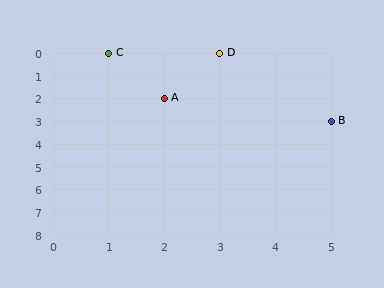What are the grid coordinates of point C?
Point C is at grid coordinates (1, 0).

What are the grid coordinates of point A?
Point A is at grid coordinates (2, 2).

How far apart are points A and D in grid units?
Points A and D are 1 column and 2 rows apart (about 2.2 grid units diagonally).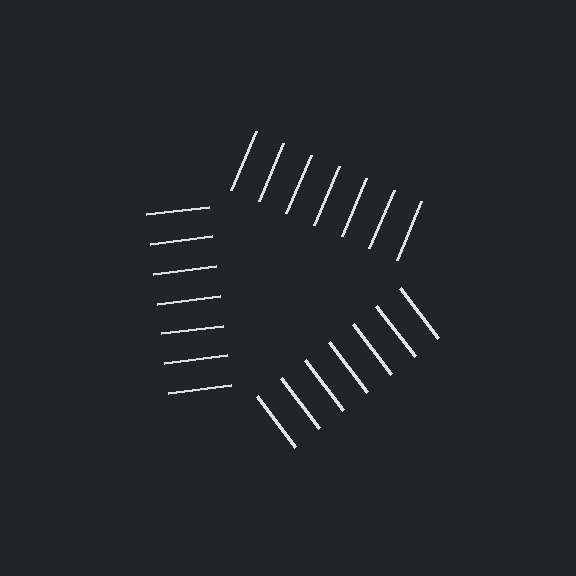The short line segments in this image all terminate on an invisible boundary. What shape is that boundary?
An illusory triangle — the line segments terminate on its edges but no continuous stroke is drawn.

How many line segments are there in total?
21 — 7 along each of the 3 edges.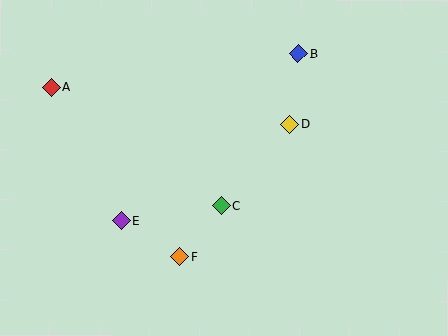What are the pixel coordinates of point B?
Point B is at (298, 54).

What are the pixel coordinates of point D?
Point D is at (290, 124).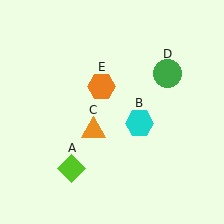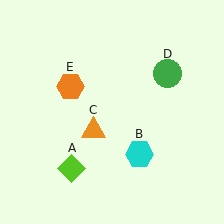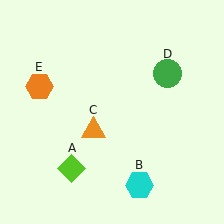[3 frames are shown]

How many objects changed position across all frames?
2 objects changed position: cyan hexagon (object B), orange hexagon (object E).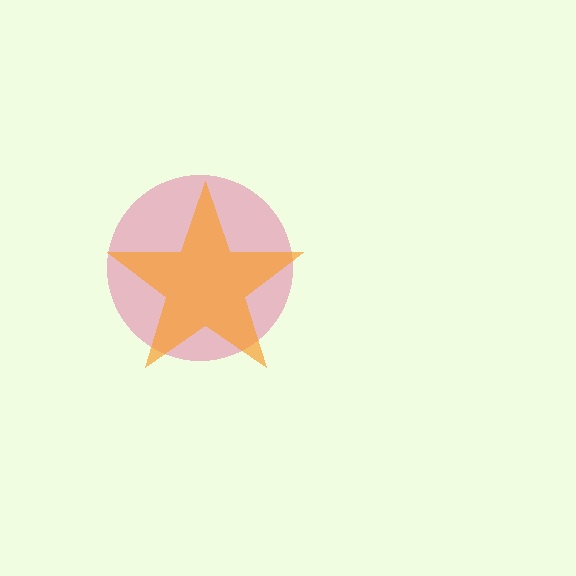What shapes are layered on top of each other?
The layered shapes are: a pink circle, an orange star.